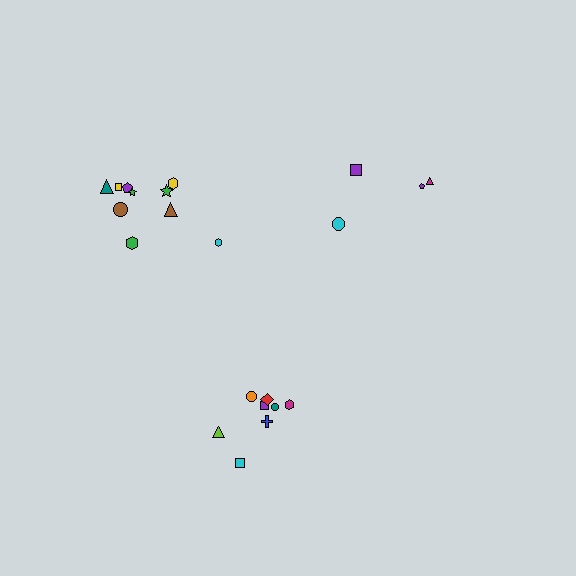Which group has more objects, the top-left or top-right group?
The top-left group.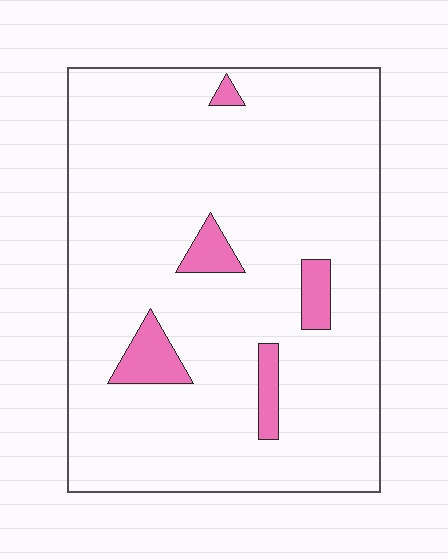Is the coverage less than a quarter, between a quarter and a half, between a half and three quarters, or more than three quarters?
Less than a quarter.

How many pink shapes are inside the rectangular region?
5.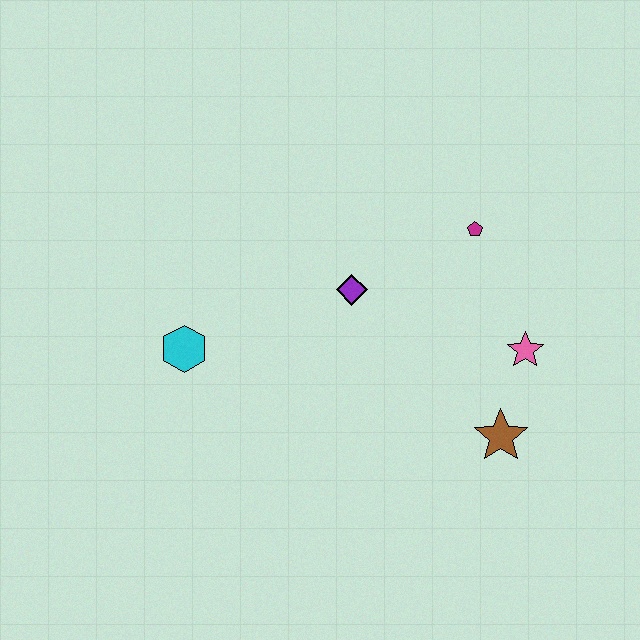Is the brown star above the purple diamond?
No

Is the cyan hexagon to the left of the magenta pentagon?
Yes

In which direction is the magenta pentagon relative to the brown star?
The magenta pentagon is above the brown star.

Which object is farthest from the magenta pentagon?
The cyan hexagon is farthest from the magenta pentagon.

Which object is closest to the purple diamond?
The magenta pentagon is closest to the purple diamond.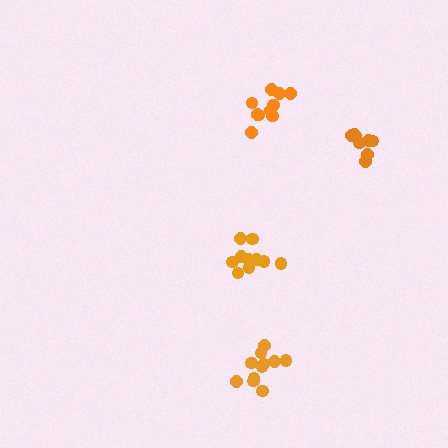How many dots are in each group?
Group 1: 10 dots, Group 2: 11 dots, Group 3: 10 dots, Group 4: 8 dots (39 total).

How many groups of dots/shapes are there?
There are 4 groups.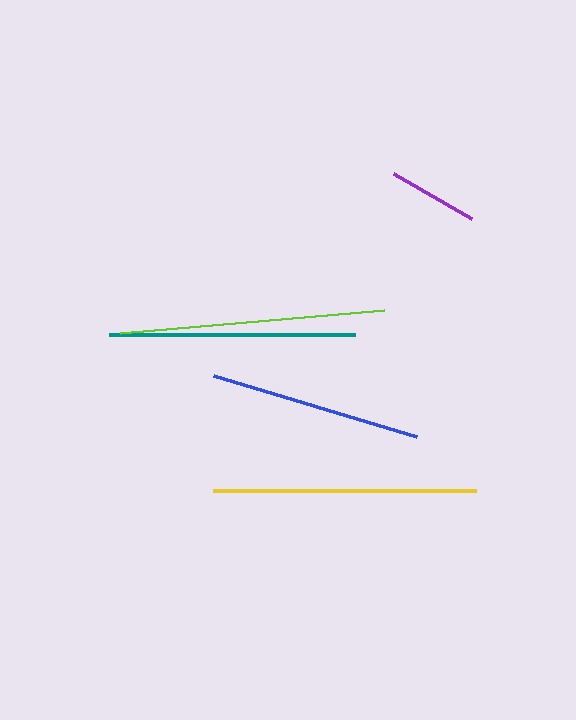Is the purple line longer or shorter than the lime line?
The lime line is longer than the purple line.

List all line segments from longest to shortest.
From longest to shortest: lime, yellow, teal, blue, purple.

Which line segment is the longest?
The lime line is the longest at approximately 265 pixels.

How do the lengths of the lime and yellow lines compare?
The lime and yellow lines are approximately the same length.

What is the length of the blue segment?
The blue segment is approximately 212 pixels long.